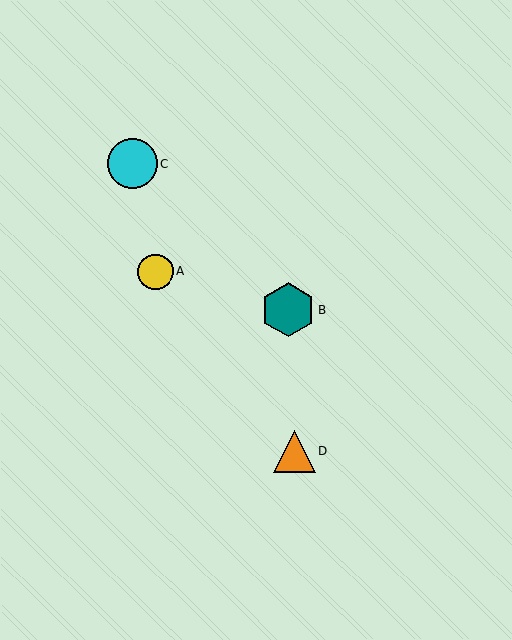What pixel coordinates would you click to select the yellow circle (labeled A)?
Click at (155, 272) to select the yellow circle A.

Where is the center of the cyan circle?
The center of the cyan circle is at (132, 163).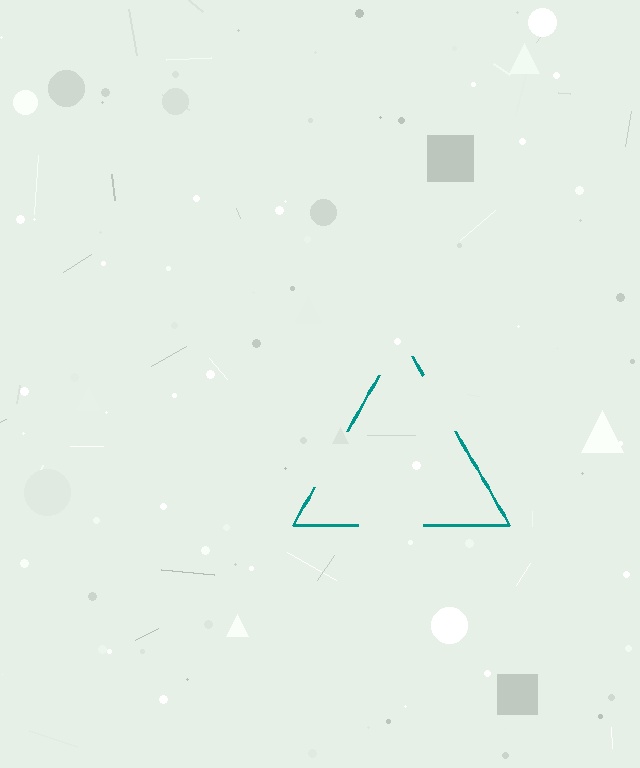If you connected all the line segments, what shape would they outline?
They would outline a triangle.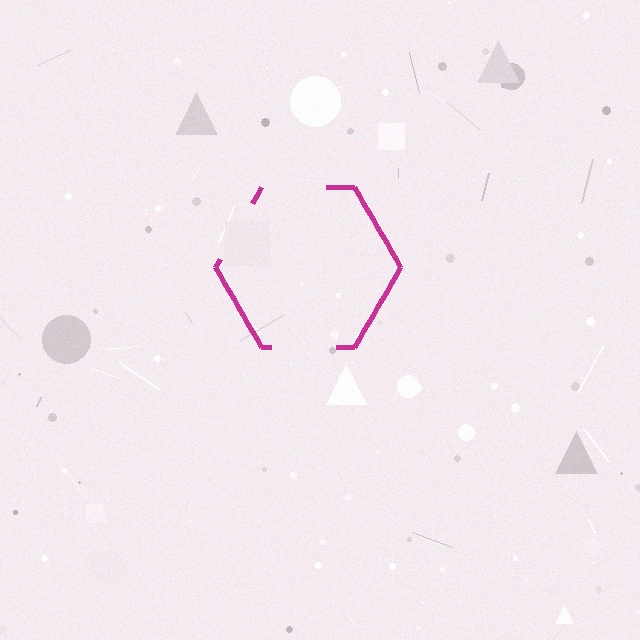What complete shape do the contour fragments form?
The contour fragments form a hexagon.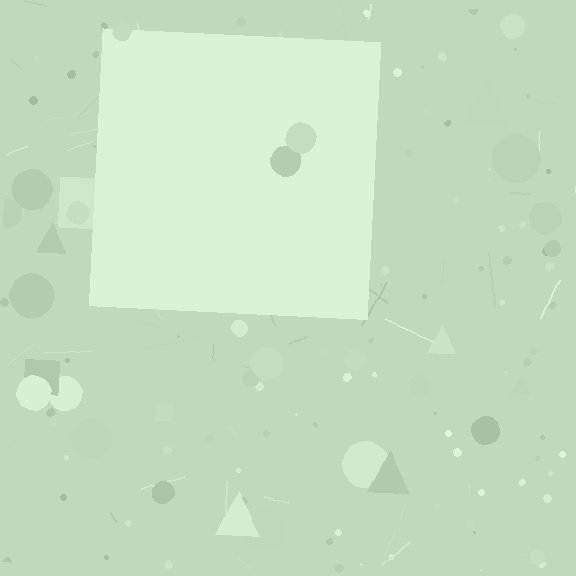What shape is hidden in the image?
A square is hidden in the image.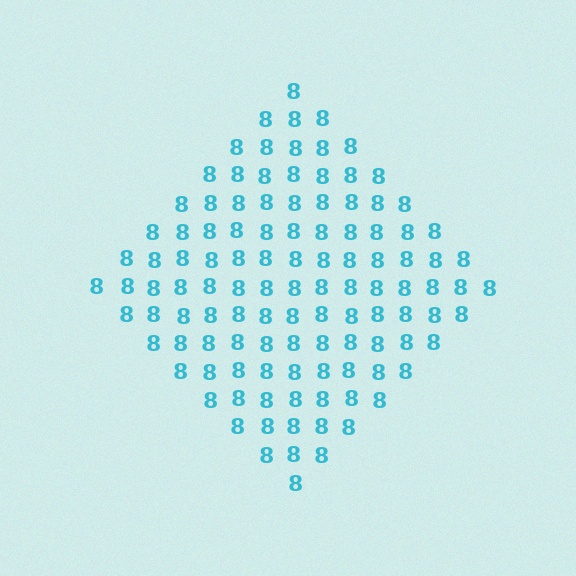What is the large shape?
The large shape is a diamond.